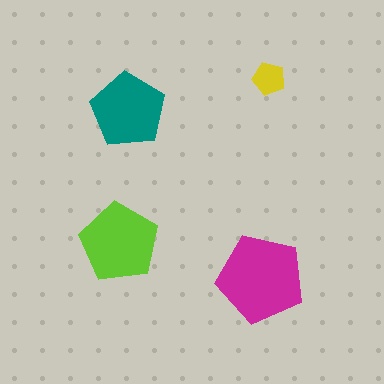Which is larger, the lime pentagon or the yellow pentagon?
The lime one.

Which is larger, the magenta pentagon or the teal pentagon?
The magenta one.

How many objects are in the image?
There are 4 objects in the image.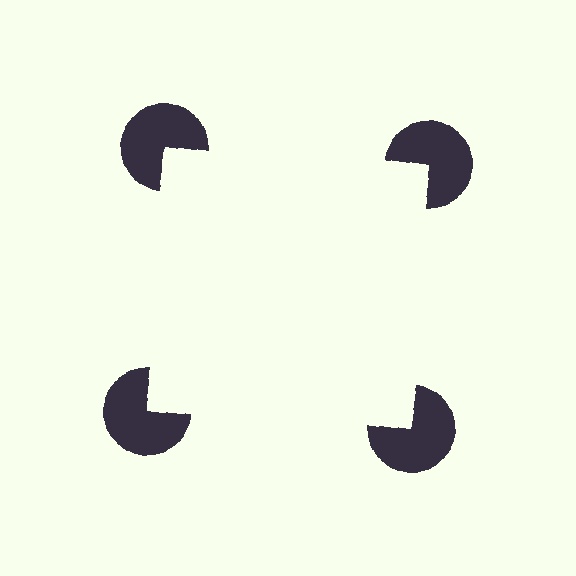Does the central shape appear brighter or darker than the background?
It typically appears slightly brighter than the background, even though no actual brightness change is drawn.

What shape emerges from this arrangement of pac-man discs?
An illusory square — its edges are inferred from the aligned wedge cuts in the pac-man discs, not physically drawn.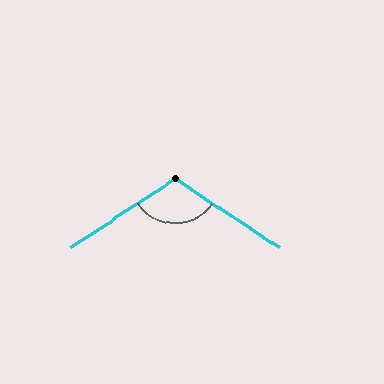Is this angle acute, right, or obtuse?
It is obtuse.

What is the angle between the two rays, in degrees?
Approximately 113 degrees.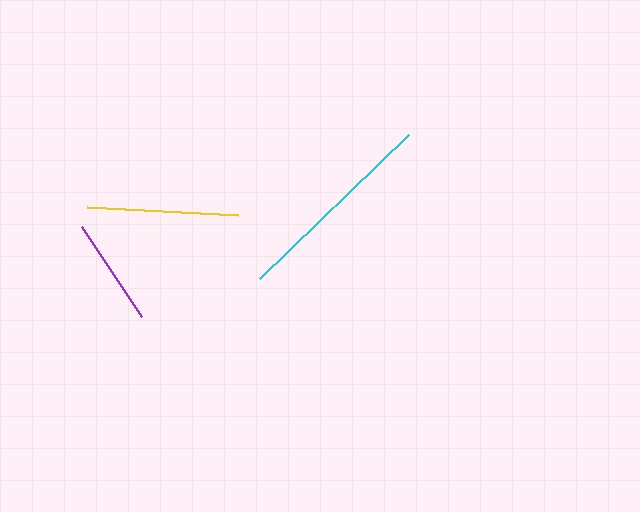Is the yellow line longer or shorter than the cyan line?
The cyan line is longer than the yellow line.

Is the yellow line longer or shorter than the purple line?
The yellow line is longer than the purple line.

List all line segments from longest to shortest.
From longest to shortest: cyan, yellow, purple.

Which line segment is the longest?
The cyan line is the longest at approximately 207 pixels.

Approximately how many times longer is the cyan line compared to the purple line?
The cyan line is approximately 1.9 times the length of the purple line.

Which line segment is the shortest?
The purple line is the shortest at approximately 108 pixels.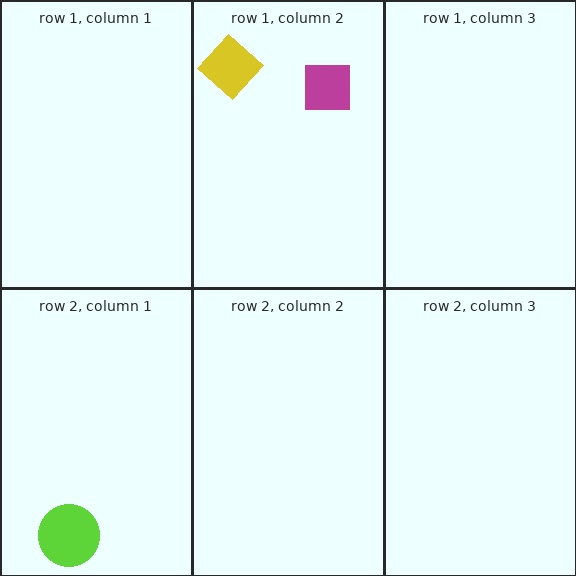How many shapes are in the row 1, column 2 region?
2.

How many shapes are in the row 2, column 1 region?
1.